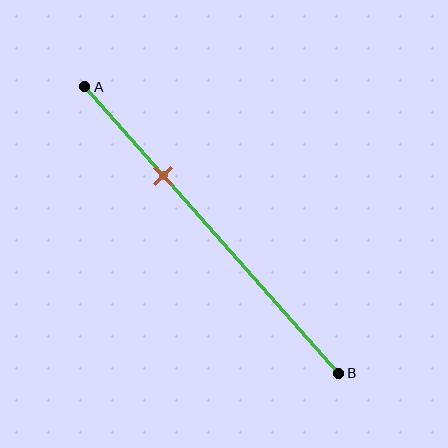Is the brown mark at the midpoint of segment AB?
No, the mark is at about 30% from A, not at the 50% midpoint.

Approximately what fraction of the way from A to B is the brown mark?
The brown mark is approximately 30% of the way from A to B.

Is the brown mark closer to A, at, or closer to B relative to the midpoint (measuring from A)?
The brown mark is closer to point A than the midpoint of segment AB.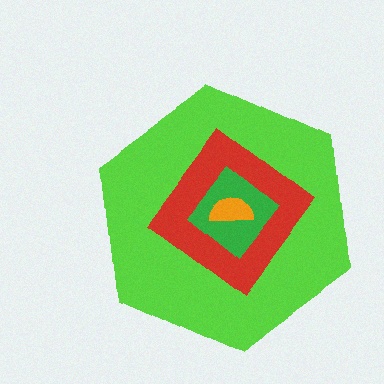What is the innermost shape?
The orange semicircle.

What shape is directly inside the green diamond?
The orange semicircle.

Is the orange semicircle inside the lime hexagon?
Yes.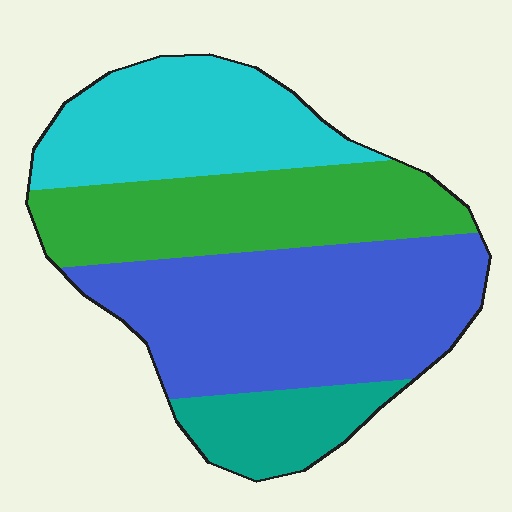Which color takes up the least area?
Teal, at roughly 10%.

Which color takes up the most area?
Blue, at roughly 40%.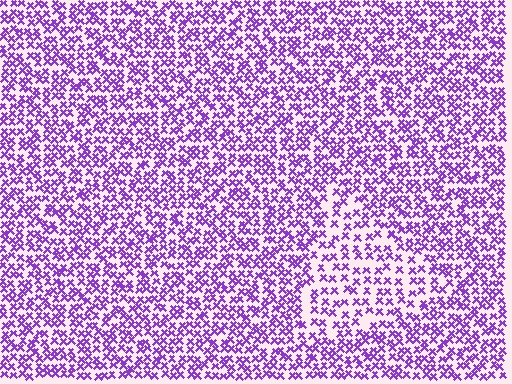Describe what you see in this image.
The image contains small purple elements arranged at two different densities. A triangle-shaped region is visible where the elements are less densely packed than the surrounding area.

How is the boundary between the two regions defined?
The boundary is defined by a change in element density (approximately 1.7x ratio). All elements are the same color, size, and shape.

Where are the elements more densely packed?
The elements are more densely packed outside the triangle boundary.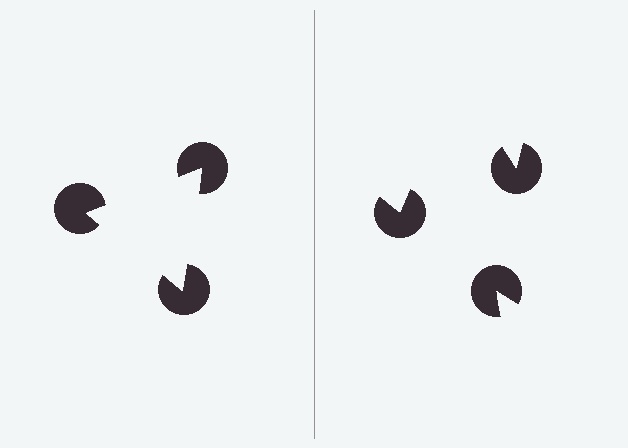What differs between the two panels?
The pac-man discs are positioned identically on both sides; only the wedge orientations differ. On the left they align to a triangle; on the right they are misaligned.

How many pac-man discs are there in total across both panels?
6 — 3 on each side.